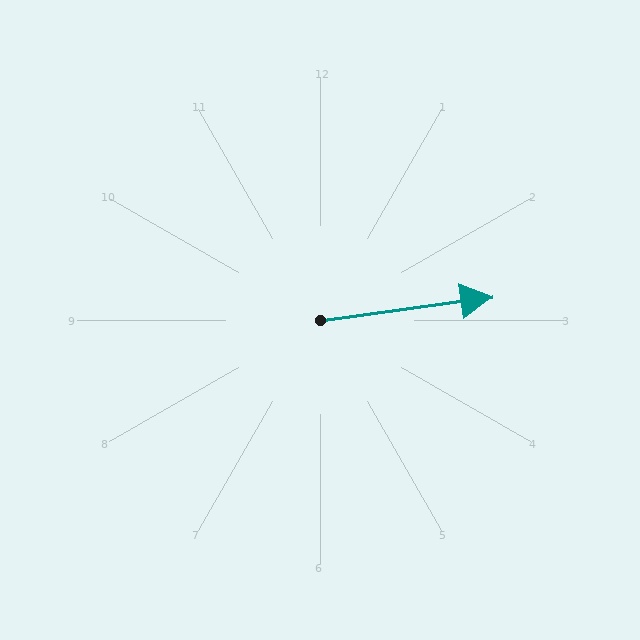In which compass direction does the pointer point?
East.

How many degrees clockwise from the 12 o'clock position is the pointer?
Approximately 82 degrees.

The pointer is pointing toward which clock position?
Roughly 3 o'clock.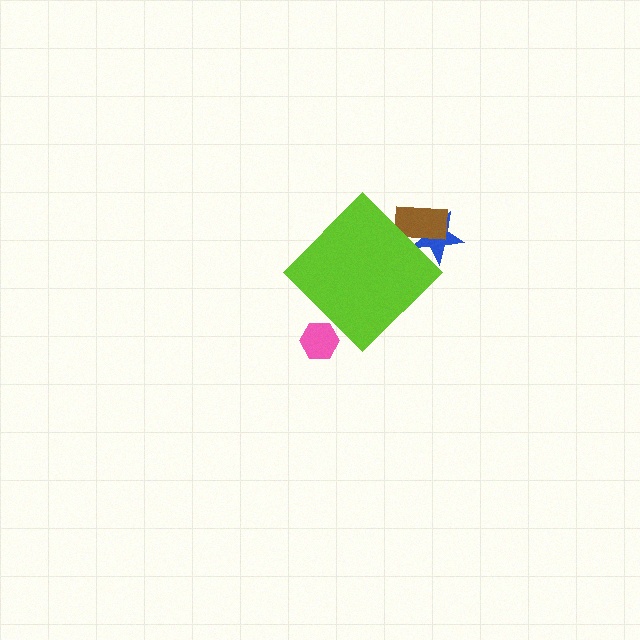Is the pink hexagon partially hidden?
Yes, the pink hexagon is partially hidden behind the lime diamond.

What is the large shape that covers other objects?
A lime diamond.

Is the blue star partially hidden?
Yes, the blue star is partially hidden behind the lime diamond.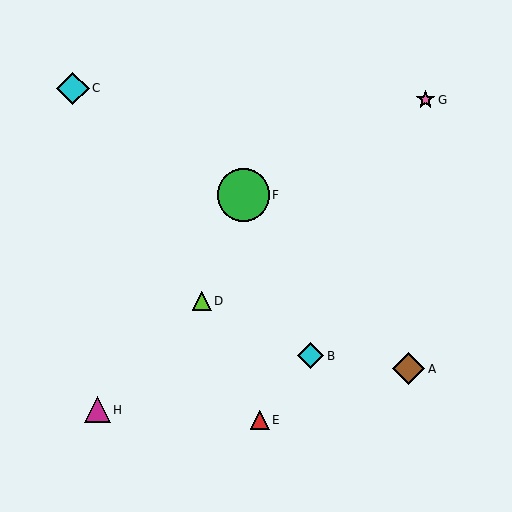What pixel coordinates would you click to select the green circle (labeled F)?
Click at (243, 195) to select the green circle F.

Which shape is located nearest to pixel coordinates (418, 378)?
The brown diamond (labeled A) at (409, 369) is nearest to that location.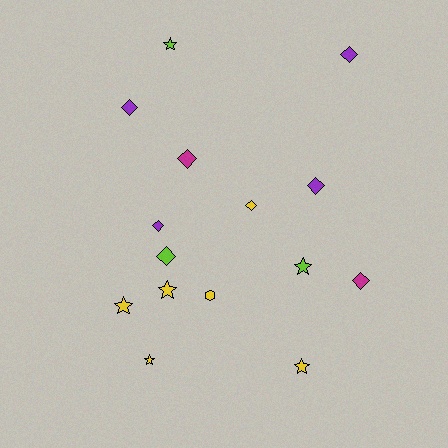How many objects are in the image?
There are 15 objects.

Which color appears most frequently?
Yellow, with 6 objects.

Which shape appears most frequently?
Diamond, with 8 objects.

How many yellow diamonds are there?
There is 1 yellow diamond.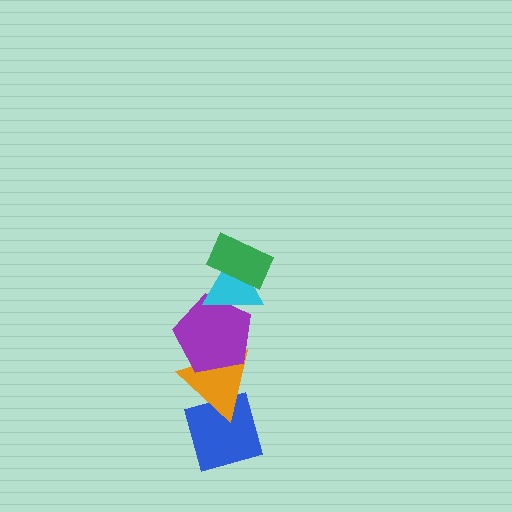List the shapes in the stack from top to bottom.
From top to bottom: the green rectangle, the cyan triangle, the purple pentagon, the orange triangle, the blue diamond.